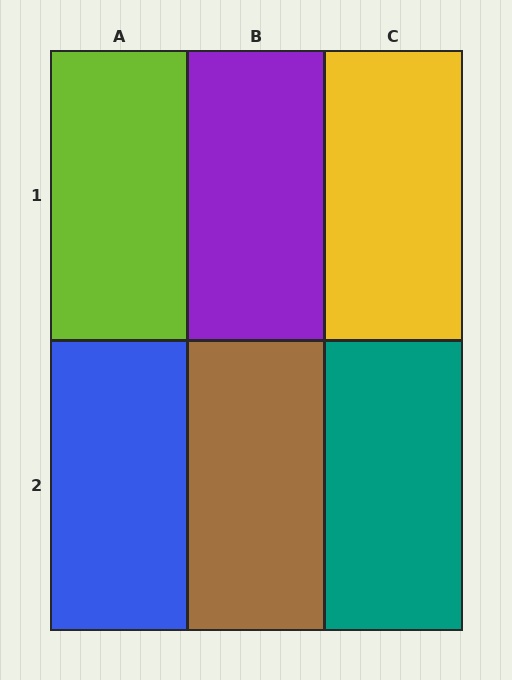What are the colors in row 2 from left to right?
Blue, brown, teal.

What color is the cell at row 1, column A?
Lime.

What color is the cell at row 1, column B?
Purple.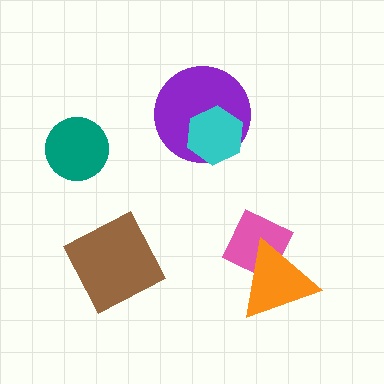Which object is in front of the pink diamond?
The orange triangle is in front of the pink diamond.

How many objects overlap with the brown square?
0 objects overlap with the brown square.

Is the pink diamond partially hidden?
Yes, it is partially covered by another shape.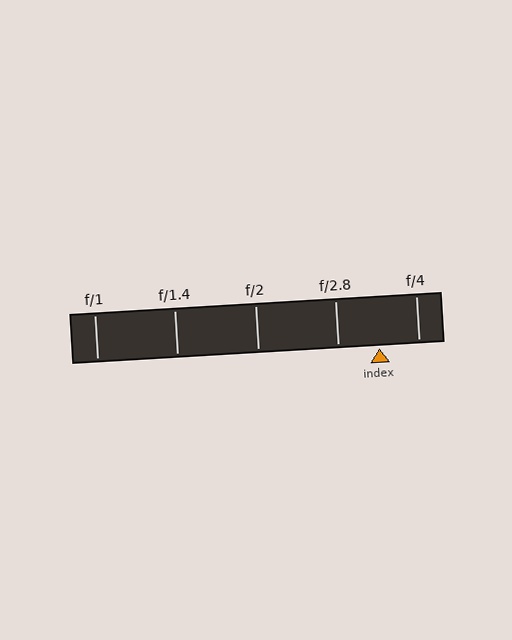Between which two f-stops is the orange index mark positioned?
The index mark is between f/2.8 and f/4.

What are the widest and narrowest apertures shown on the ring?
The widest aperture shown is f/1 and the narrowest is f/4.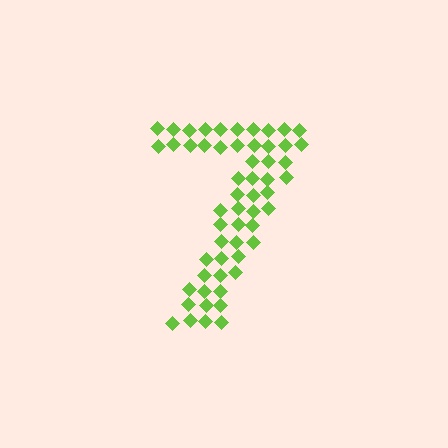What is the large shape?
The large shape is the digit 7.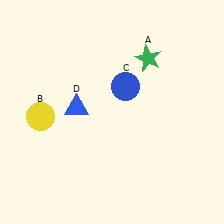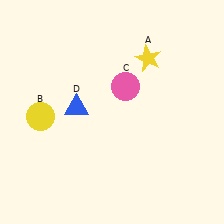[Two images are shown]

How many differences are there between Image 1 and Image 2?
There are 2 differences between the two images.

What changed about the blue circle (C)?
In Image 1, C is blue. In Image 2, it changed to pink.